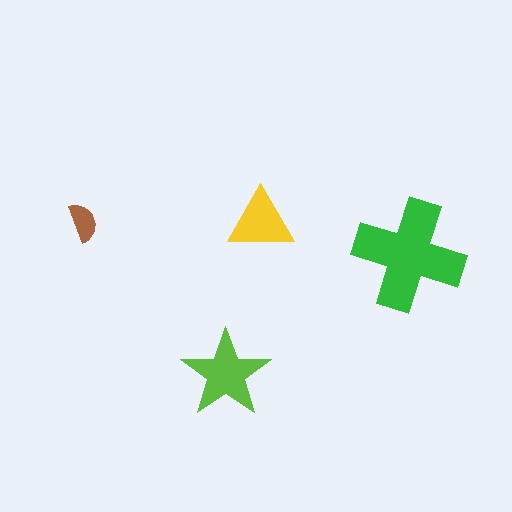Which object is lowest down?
The lime star is bottommost.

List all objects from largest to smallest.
The green cross, the lime star, the yellow triangle, the brown semicircle.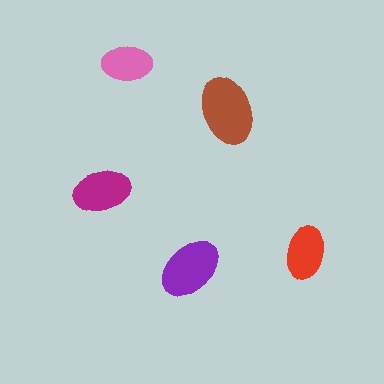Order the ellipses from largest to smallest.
the brown one, the purple one, the magenta one, the red one, the pink one.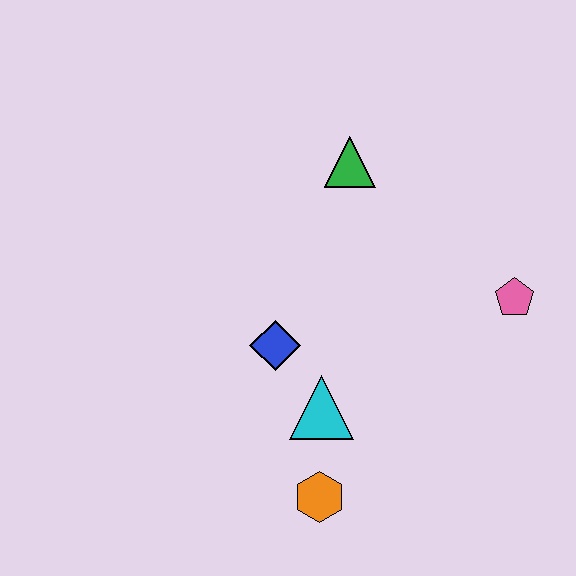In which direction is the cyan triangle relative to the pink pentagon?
The cyan triangle is to the left of the pink pentagon.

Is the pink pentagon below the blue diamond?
No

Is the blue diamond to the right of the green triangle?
No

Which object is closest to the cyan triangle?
The blue diamond is closest to the cyan triangle.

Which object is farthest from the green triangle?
The orange hexagon is farthest from the green triangle.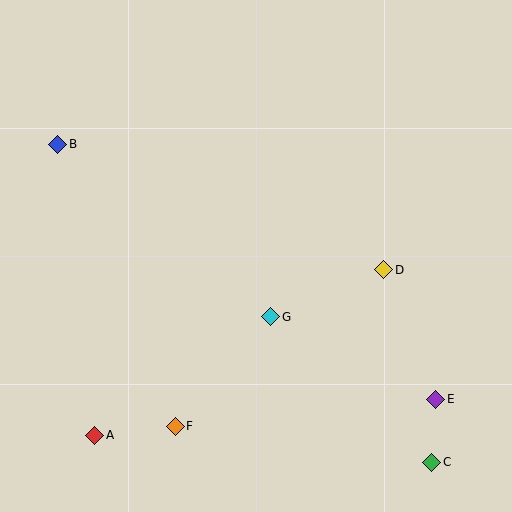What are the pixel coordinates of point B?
Point B is at (58, 144).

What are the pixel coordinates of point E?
Point E is at (436, 399).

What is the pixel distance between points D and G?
The distance between D and G is 123 pixels.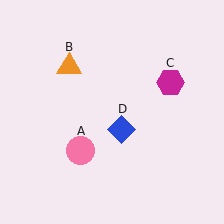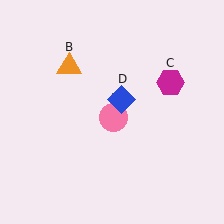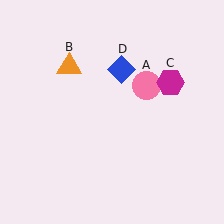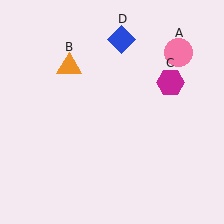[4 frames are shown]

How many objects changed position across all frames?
2 objects changed position: pink circle (object A), blue diamond (object D).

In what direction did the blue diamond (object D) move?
The blue diamond (object D) moved up.